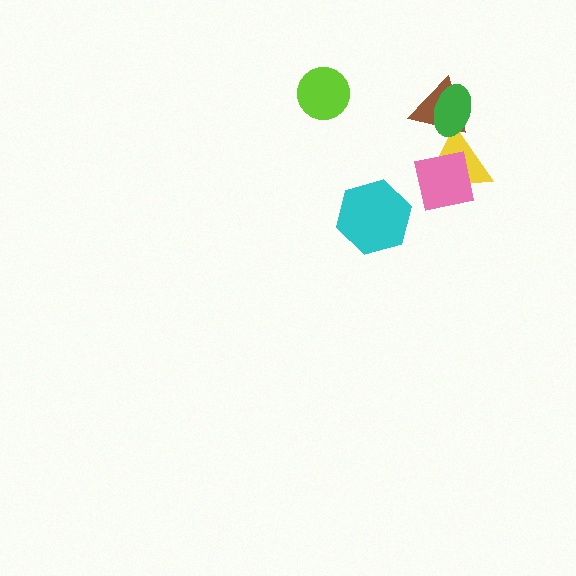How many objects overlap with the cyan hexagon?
0 objects overlap with the cyan hexagon.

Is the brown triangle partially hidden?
Yes, it is partially covered by another shape.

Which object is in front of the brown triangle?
The green ellipse is in front of the brown triangle.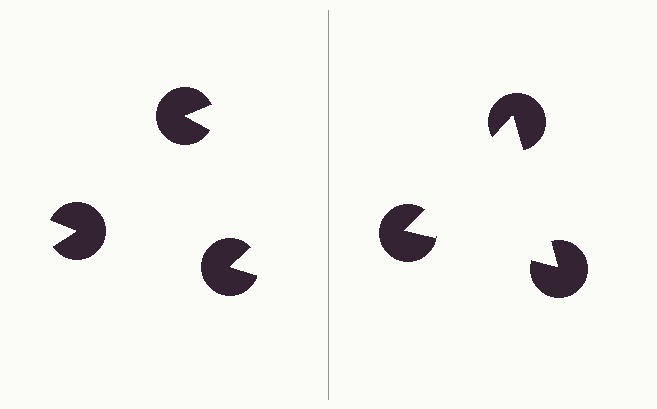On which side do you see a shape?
An illusory triangle appears on the right side. On the left side the wedge cuts are rotated, so no coherent shape forms.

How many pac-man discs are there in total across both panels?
6 — 3 on each side.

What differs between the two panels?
The pac-man discs are positioned identically on both sides; only the wedge orientations differ. On the right they align to a triangle; on the left they are misaligned.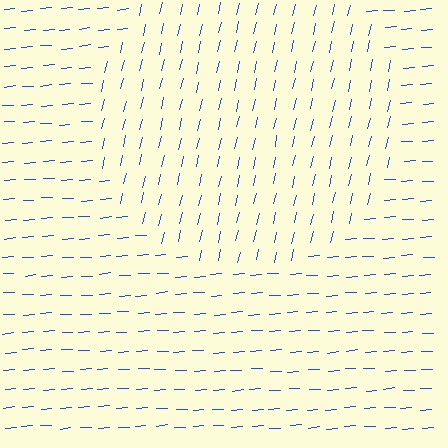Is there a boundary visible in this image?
Yes, there is a texture boundary formed by a change in line orientation.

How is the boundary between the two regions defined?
The boundary is defined purely by a change in line orientation (approximately 73 degrees difference). All lines are the same color and thickness.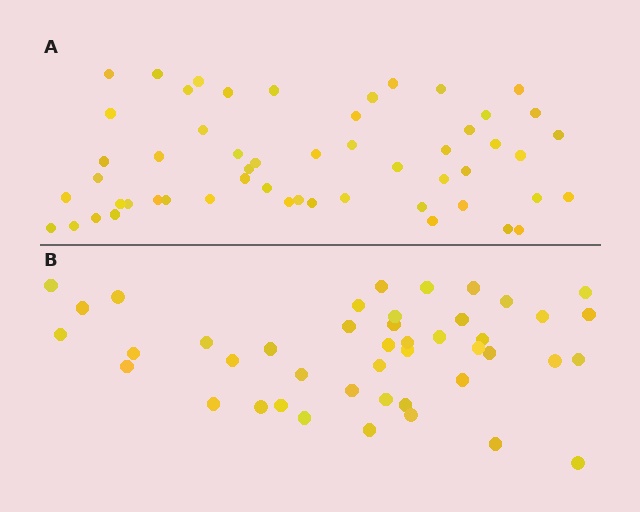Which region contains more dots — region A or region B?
Region A (the top region) has more dots.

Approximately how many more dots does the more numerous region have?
Region A has roughly 10 or so more dots than region B.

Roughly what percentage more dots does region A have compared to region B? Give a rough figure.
About 25% more.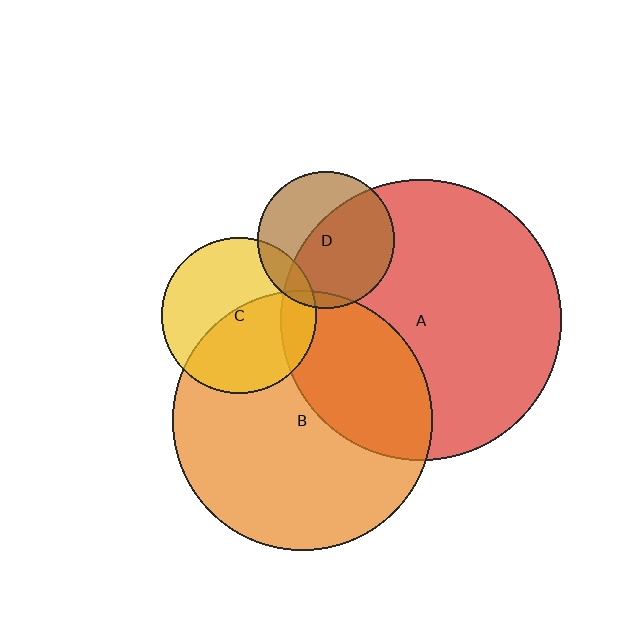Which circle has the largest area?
Circle A (red).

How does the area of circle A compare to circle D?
Approximately 4.2 times.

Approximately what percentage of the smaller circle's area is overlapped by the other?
Approximately 15%.